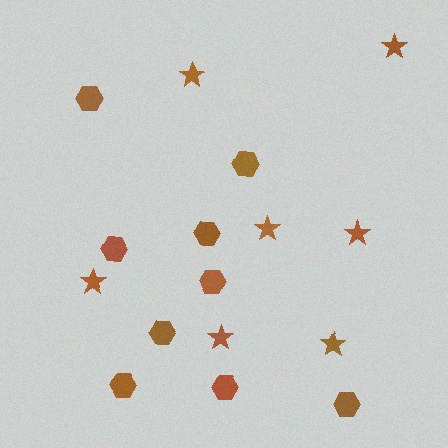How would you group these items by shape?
There are 2 groups: one group of stars (7) and one group of hexagons (9).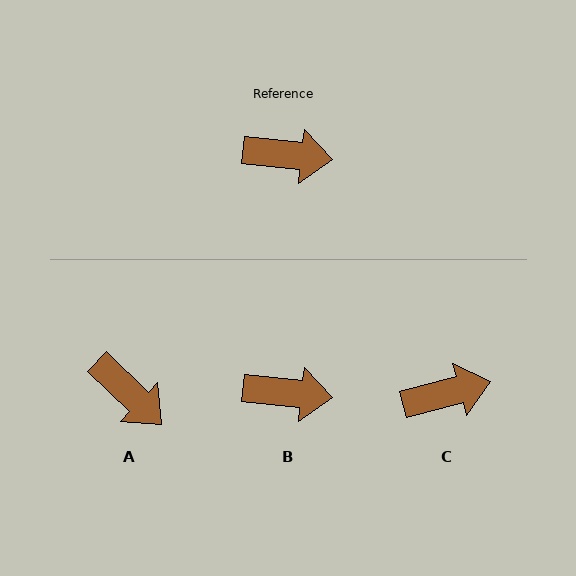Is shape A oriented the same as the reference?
No, it is off by about 37 degrees.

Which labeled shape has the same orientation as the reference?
B.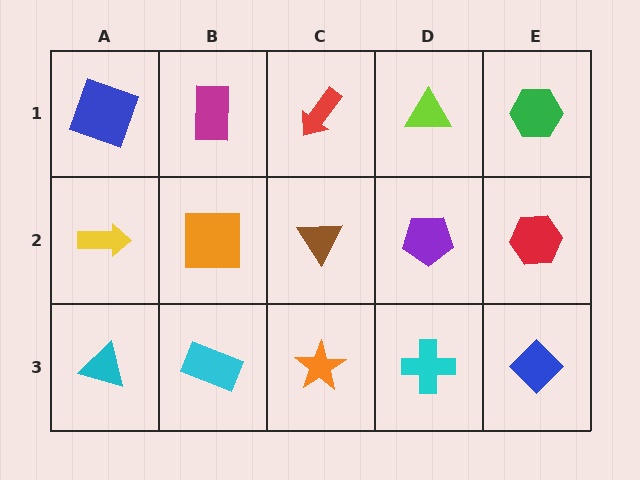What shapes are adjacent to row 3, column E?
A red hexagon (row 2, column E), a cyan cross (row 3, column D).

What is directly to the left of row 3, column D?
An orange star.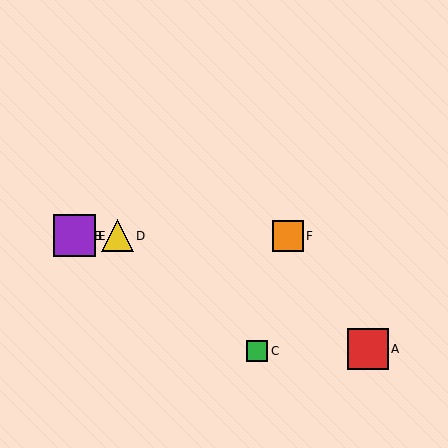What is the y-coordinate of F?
Object F is at y≈236.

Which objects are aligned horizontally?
Objects B, D, E, F are aligned horizontally.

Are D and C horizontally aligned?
No, D is at y≈236 and C is at y≈351.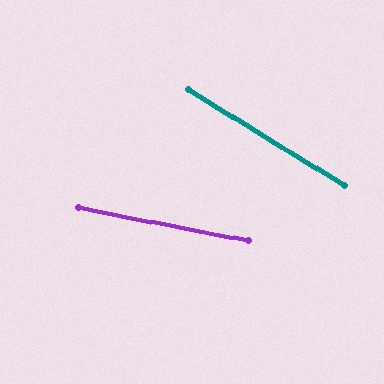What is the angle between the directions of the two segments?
Approximately 20 degrees.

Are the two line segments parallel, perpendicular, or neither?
Neither parallel nor perpendicular — they differ by about 20°.